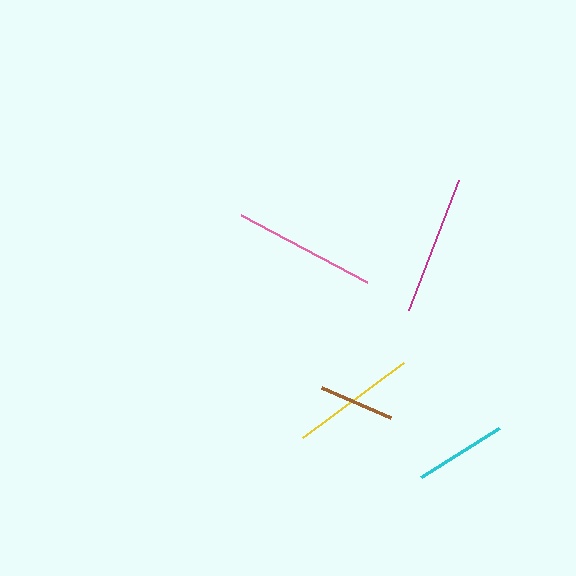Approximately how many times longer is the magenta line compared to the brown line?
The magenta line is approximately 1.9 times the length of the brown line.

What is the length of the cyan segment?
The cyan segment is approximately 92 pixels long.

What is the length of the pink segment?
The pink segment is approximately 143 pixels long.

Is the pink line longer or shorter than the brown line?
The pink line is longer than the brown line.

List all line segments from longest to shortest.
From longest to shortest: pink, magenta, yellow, cyan, brown.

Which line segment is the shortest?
The brown line is the shortest at approximately 75 pixels.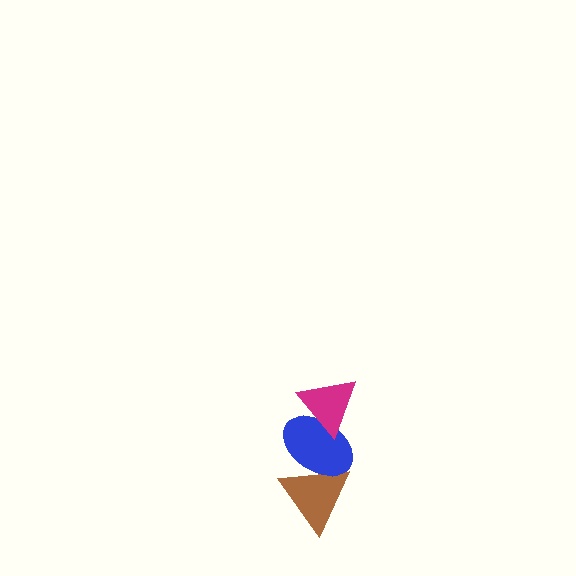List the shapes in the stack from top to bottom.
From top to bottom: the magenta triangle, the blue ellipse, the brown triangle.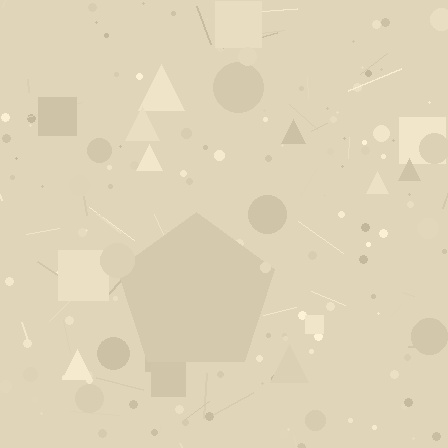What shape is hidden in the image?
A pentagon is hidden in the image.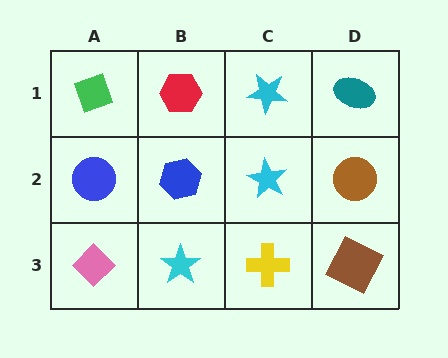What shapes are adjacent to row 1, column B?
A blue hexagon (row 2, column B), a green diamond (row 1, column A), a cyan star (row 1, column C).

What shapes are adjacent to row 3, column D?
A brown circle (row 2, column D), a yellow cross (row 3, column C).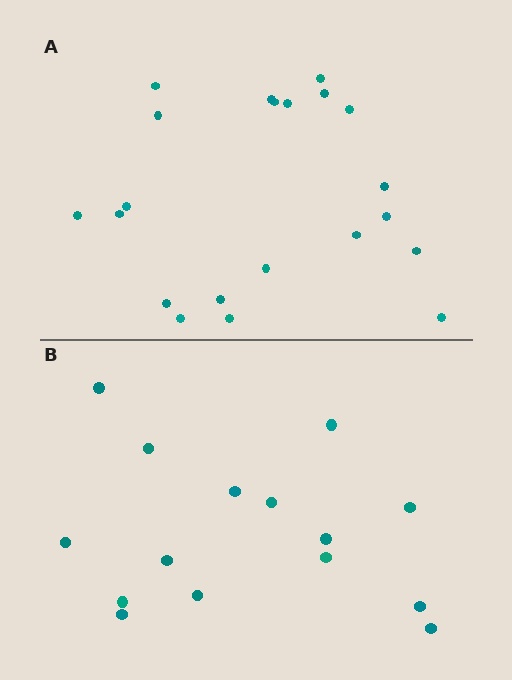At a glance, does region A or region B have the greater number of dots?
Region A (the top region) has more dots.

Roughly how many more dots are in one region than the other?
Region A has about 6 more dots than region B.